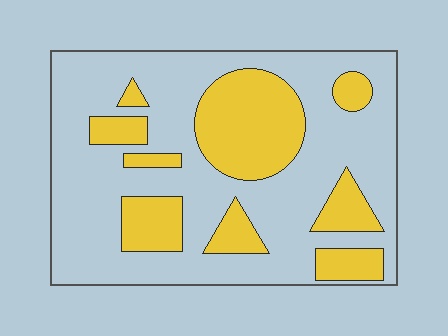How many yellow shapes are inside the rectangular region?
9.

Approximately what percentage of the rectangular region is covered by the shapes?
Approximately 30%.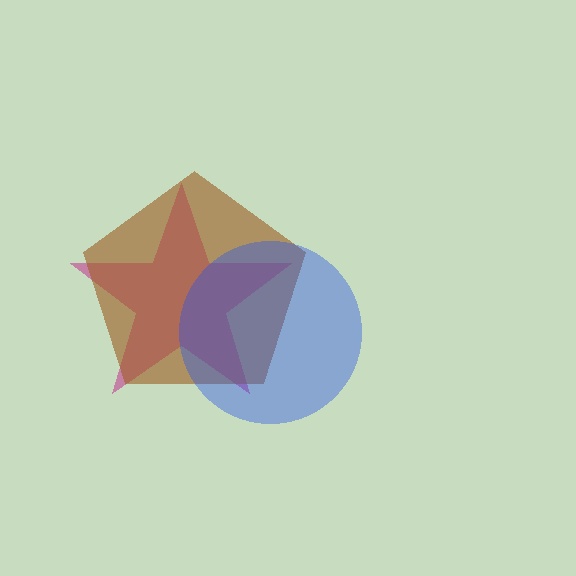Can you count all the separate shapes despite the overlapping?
Yes, there are 3 separate shapes.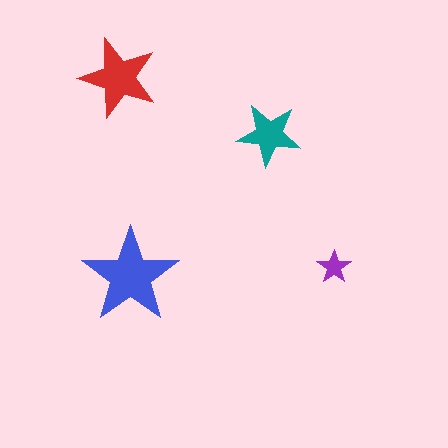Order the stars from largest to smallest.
the blue one, the red one, the teal one, the purple one.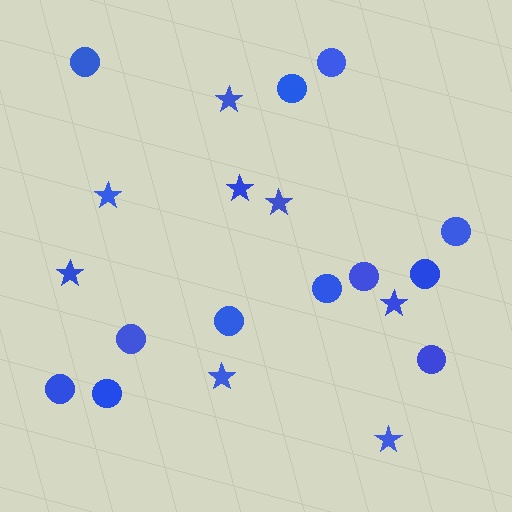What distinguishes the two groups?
There are 2 groups: one group of circles (12) and one group of stars (8).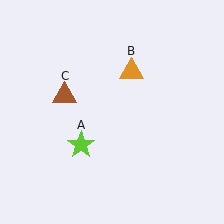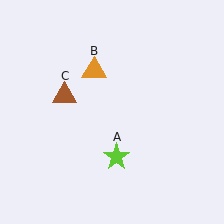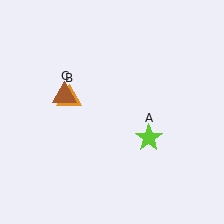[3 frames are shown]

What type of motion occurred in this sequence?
The lime star (object A), orange triangle (object B) rotated counterclockwise around the center of the scene.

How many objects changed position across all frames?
2 objects changed position: lime star (object A), orange triangle (object B).